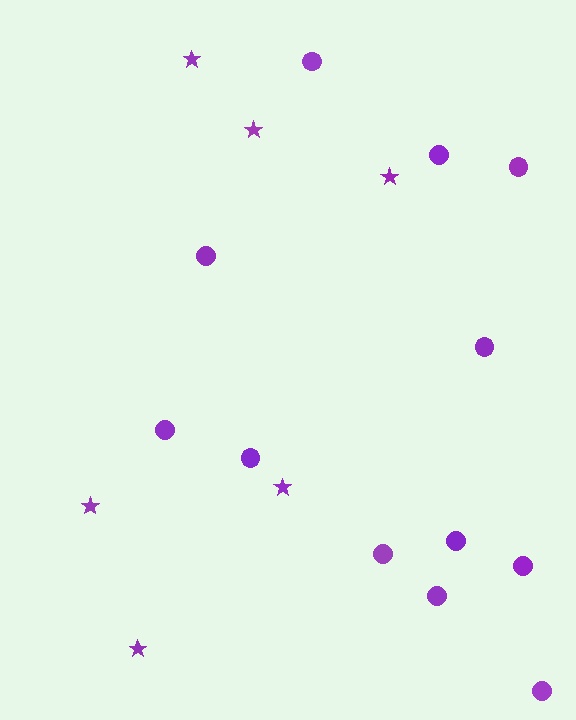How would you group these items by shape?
There are 2 groups: one group of circles (12) and one group of stars (6).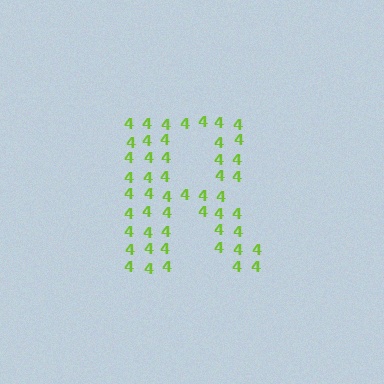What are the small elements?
The small elements are digit 4's.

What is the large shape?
The large shape is the letter R.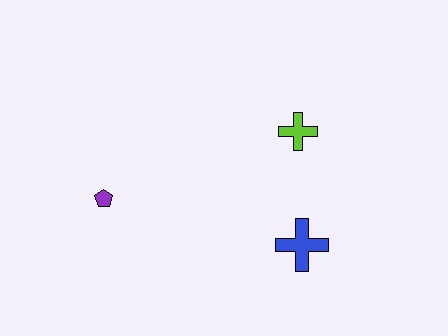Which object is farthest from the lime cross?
The purple pentagon is farthest from the lime cross.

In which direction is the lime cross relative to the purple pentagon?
The lime cross is to the right of the purple pentagon.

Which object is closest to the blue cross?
The lime cross is closest to the blue cross.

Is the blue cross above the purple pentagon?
No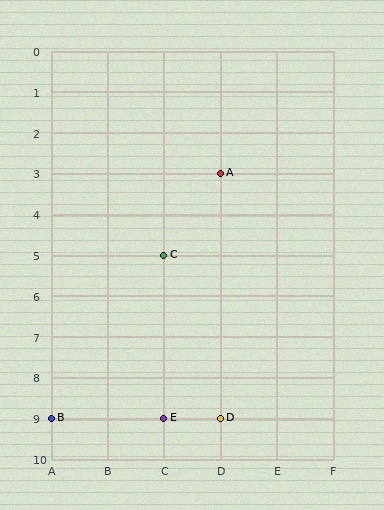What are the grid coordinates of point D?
Point D is at grid coordinates (D, 9).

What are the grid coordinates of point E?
Point E is at grid coordinates (C, 9).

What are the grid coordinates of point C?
Point C is at grid coordinates (C, 5).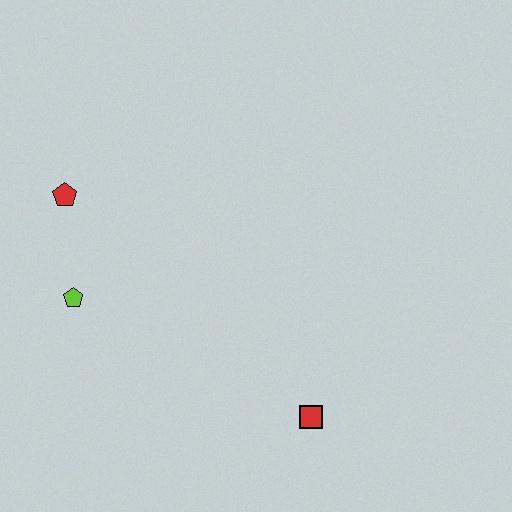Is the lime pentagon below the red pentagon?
Yes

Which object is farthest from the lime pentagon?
The red square is farthest from the lime pentagon.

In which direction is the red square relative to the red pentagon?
The red square is to the right of the red pentagon.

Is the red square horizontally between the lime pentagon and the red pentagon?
No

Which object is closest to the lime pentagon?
The red pentagon is closest to the lime pentagon.